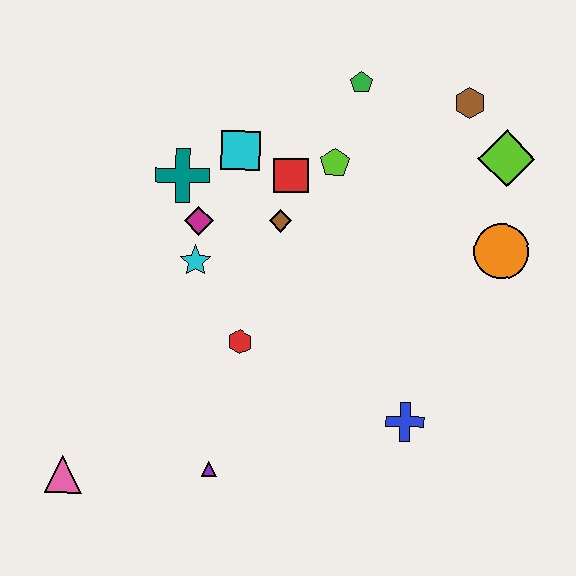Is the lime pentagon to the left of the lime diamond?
Yes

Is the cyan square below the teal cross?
No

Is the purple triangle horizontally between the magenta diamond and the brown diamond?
Yes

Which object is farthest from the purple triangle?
The brown hexagon is farthest from the purple triangle.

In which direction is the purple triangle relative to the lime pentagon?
The purple triangle is below the lime pentagon.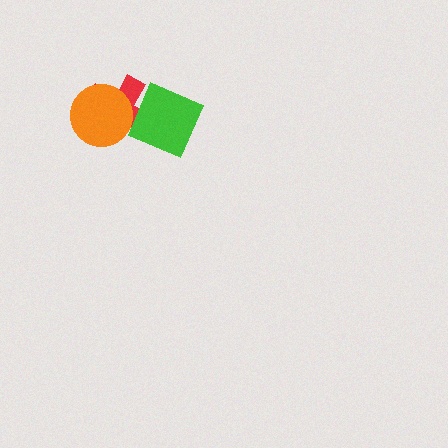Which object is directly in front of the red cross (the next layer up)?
The green diamond is directly in front of the red cross.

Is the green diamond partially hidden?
No, no other shape covers it.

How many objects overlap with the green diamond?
1 object overlaps with the green diamond.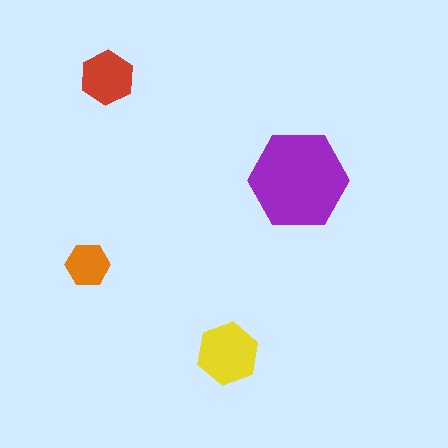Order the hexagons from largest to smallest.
the purple one, the yellow one, the red one, the orange one.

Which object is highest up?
The red hexagon is topmost.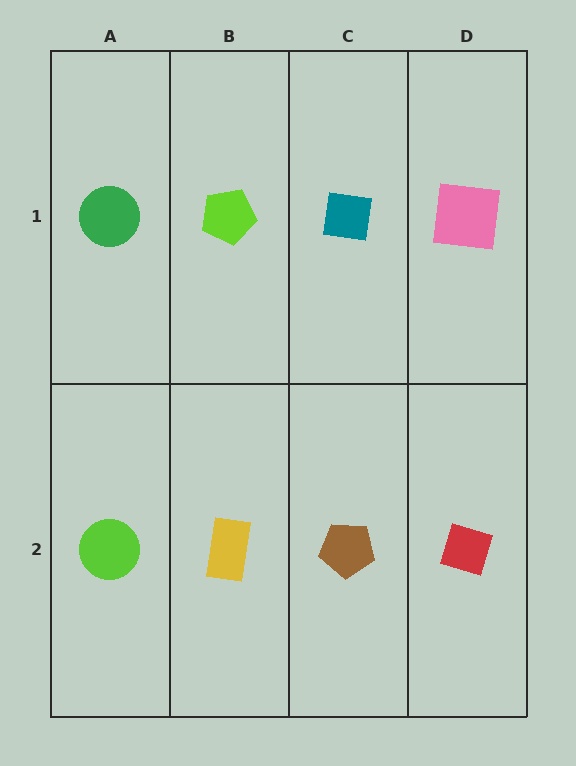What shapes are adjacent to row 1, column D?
A red diamond (row 2, column D), a teal square (row 1, column C).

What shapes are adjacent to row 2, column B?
A lime pentagon (row 1, column B), a lime circle (row 2, column A), a brown pentagon (row 2, column C).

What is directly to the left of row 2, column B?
A lime circle.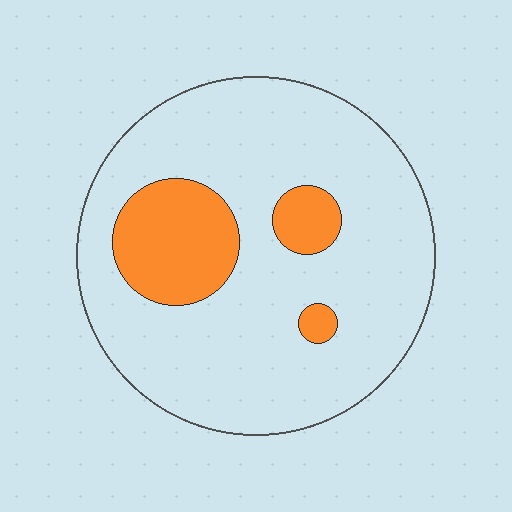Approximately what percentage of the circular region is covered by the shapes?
Approximately 20%.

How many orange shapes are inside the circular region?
3.